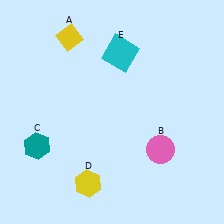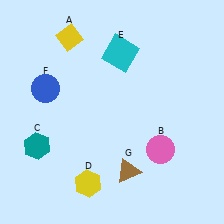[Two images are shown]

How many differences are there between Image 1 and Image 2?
There are 2 differences between the two images.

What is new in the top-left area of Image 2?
A blue circle (F) was added in the top-left area of Image 2.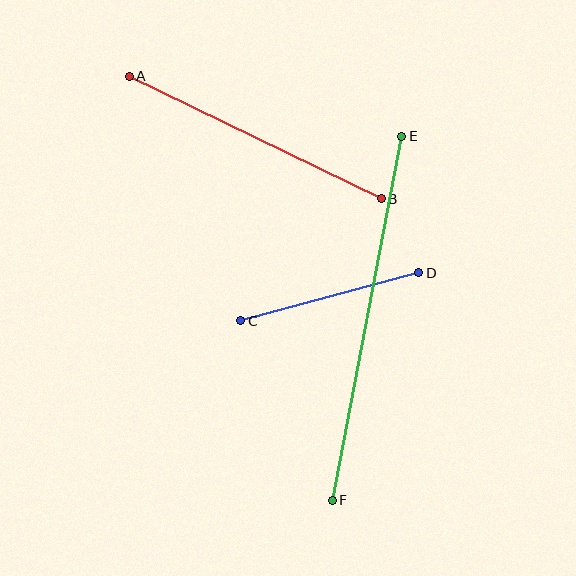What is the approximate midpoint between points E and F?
The midpoint is at approximately (367, 318) pixels.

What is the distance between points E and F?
The distance is approximately 370 pixels.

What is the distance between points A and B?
The distance is approximately 281 pixels.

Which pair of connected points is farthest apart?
Points E and F are farthest apart.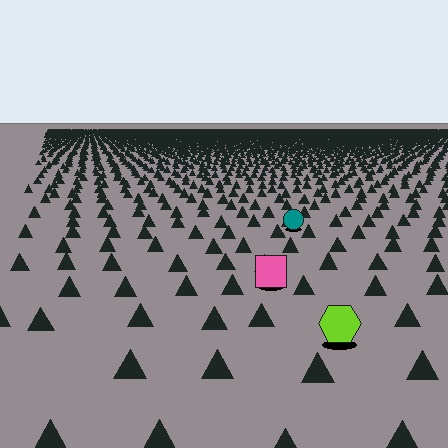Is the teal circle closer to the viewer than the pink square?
No. The pink square is closer — you can tell from the texture gradient: the ground texture is coarser near it.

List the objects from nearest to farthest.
From nearest to farthest: the lime hexagon, the pink square, the teal circle.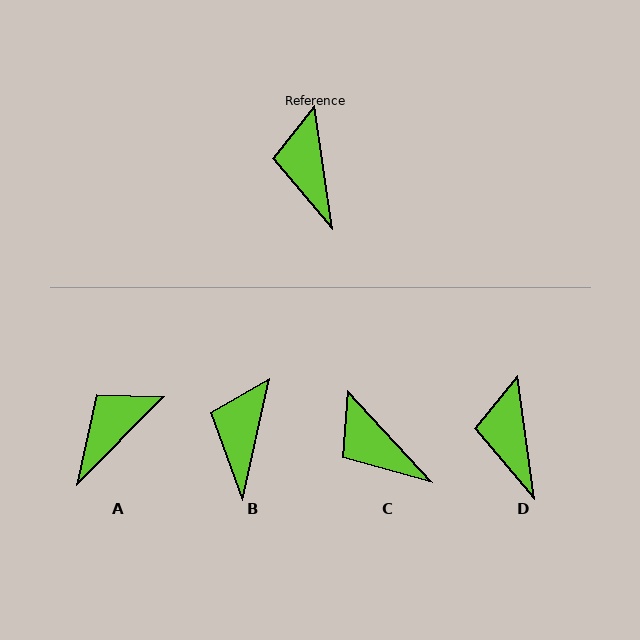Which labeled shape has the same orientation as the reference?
D.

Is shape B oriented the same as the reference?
No, it is off by about 20 degrees.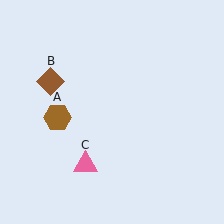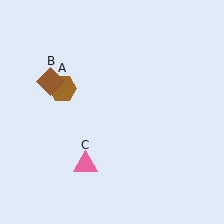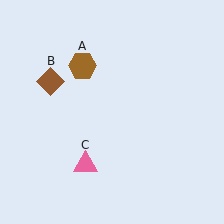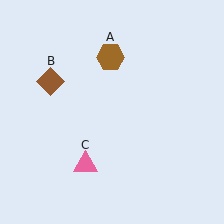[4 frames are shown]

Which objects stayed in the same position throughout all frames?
Brown diamond (object B) and pink triangle (object C) remained stationary.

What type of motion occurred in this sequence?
The brown hexagon (object A) rotated clockwise around the center of the scene.